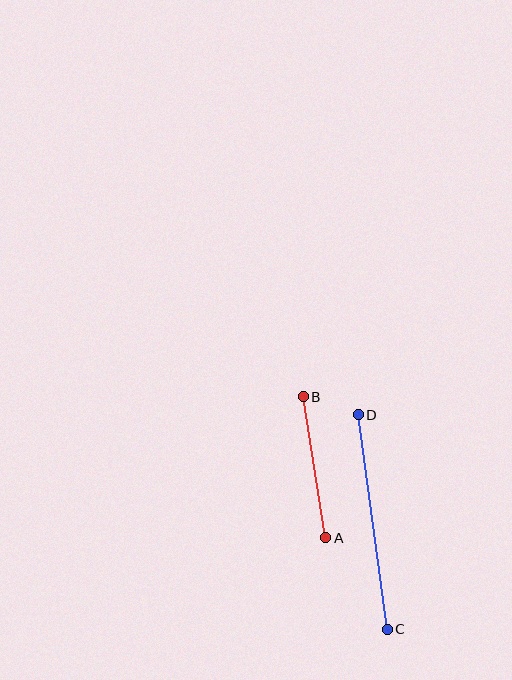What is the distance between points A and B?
The distance is approximately 143 pixels.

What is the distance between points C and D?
The distance is approximately 217 pixels.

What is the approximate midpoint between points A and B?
The midpoint is at approximately (315, 467) pixels.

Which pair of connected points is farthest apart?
Points C and D are farthest apart.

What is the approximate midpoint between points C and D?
The midpoint is at approximately (373, 522) pixels.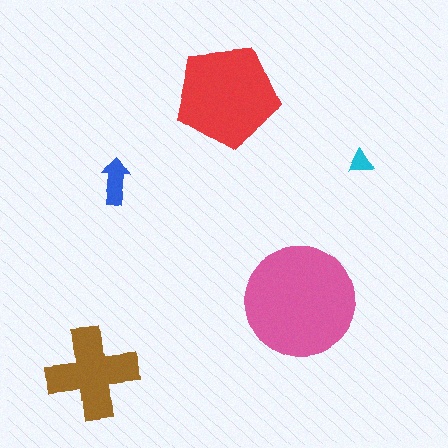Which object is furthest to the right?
The cyan triangle is rightmost.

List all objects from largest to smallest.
The pink circle, the red pentagon, the brown cross, the blue arrow, the cyan triangle.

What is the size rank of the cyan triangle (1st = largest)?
5th.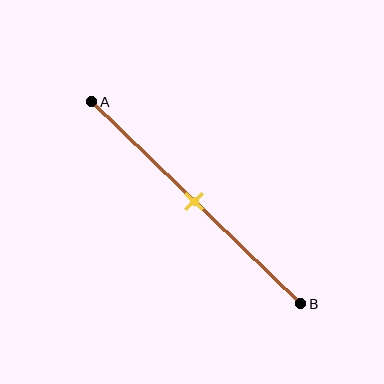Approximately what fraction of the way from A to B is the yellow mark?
The yellow mark is approximately 50% of the way from A to B.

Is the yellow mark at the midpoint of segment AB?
Yes, the mark is approximately at the midpoint.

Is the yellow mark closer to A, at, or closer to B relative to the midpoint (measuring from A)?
The yellow mark is approximately at the midpoint of segment AB.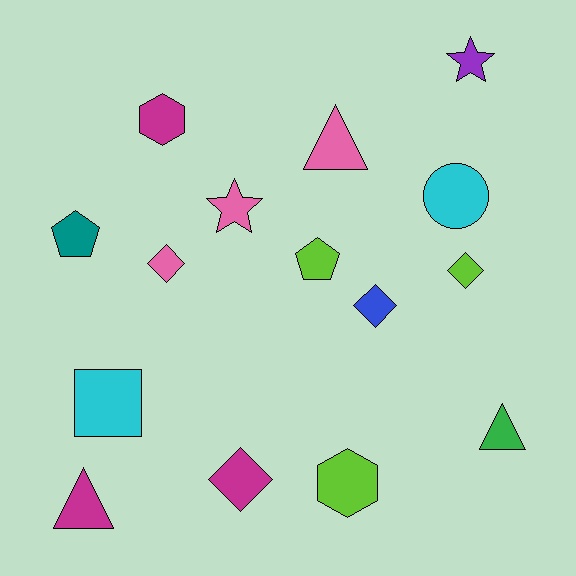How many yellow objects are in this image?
There are no yellow objects.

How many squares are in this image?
There is 1 square.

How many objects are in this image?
There are 15 objects.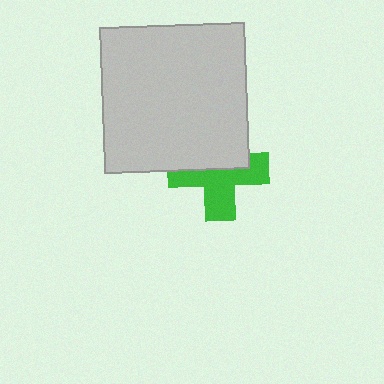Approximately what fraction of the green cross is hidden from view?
Roughly 45% of the green cross is hidden behind the light gray square.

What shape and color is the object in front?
The object in front is a light gray square.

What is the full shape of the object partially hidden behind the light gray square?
The partially hidden object is a green cross.